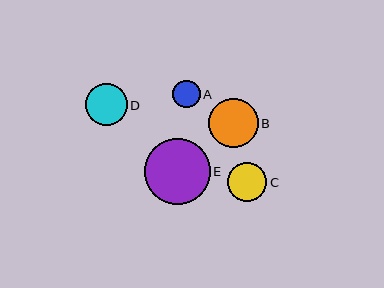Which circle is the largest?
Circle E is the largest with a size of approximately 66 pixels.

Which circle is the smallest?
Circle A is the smallest with a size of approximately 27 pixels.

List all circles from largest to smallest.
From largest to smallest: E, B, D, C, A.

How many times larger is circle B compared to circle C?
Circle B is approximately 1.3 times the size of circle C.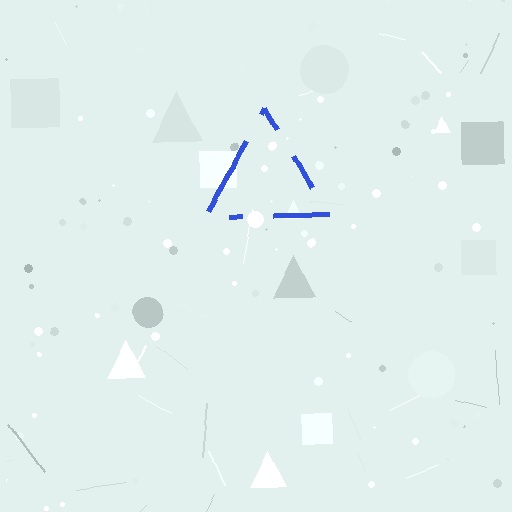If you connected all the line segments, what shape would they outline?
They would outline a triangle.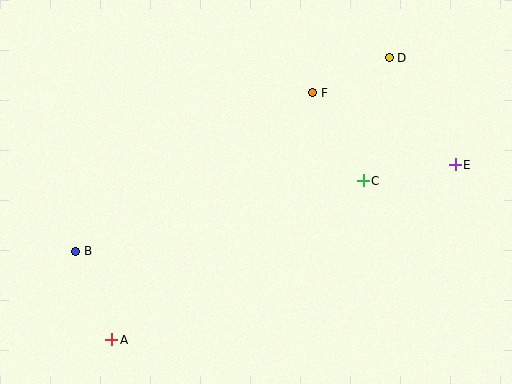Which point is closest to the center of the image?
Point C at (363, 181) is closest to the center.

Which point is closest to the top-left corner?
Point B is closest to the top-left corner.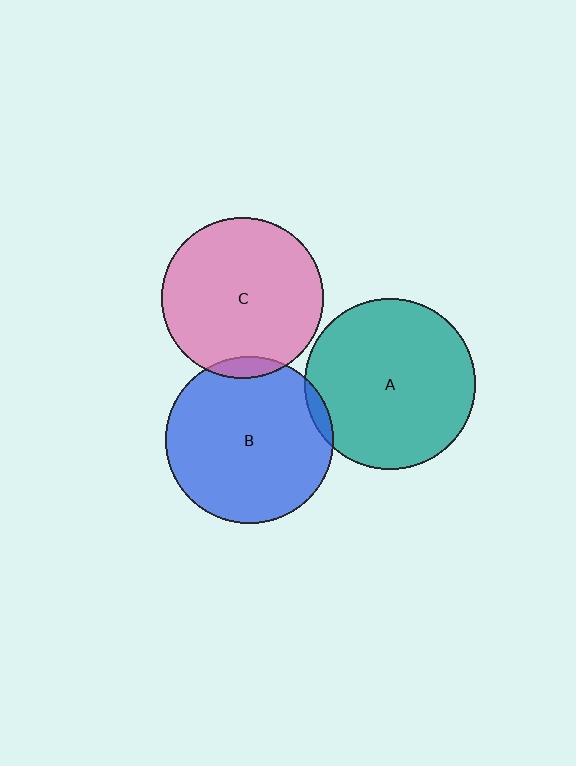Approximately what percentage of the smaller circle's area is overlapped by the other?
Approximately 5%.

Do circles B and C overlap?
Yes.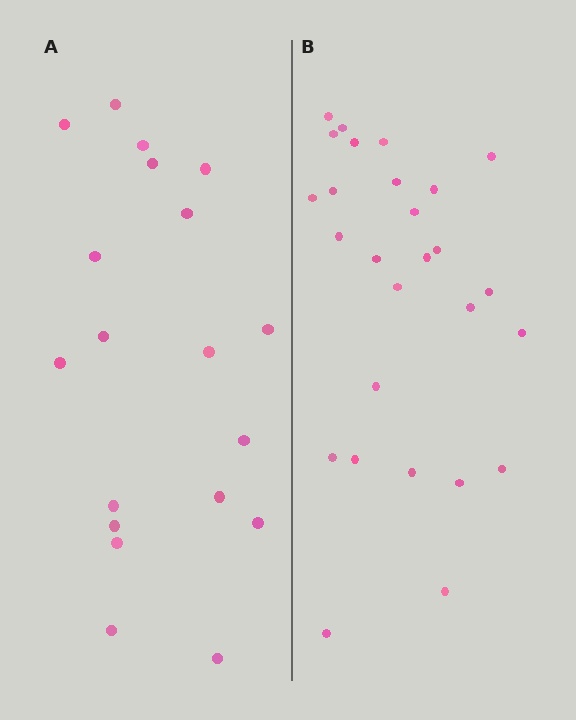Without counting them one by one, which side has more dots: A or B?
Region B (the right region) has more dots.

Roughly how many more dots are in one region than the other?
Region B has roughly 8 or so more dots than region A.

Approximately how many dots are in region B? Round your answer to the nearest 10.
About 30 dots. (The exact count is 27, which rounds to 30.)